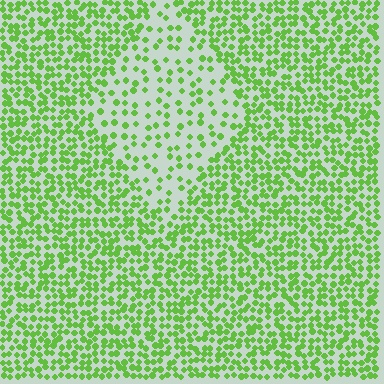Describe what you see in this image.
The image contains small lime elements arranged at two different densities. A diamond-shaped region is visible where the elements are less densely packed than the surrounding area.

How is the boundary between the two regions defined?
The boundary is defined by a change in element density (approximately 2.3x ratio). All elements are the same color, size, and shape.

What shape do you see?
I see a diamond.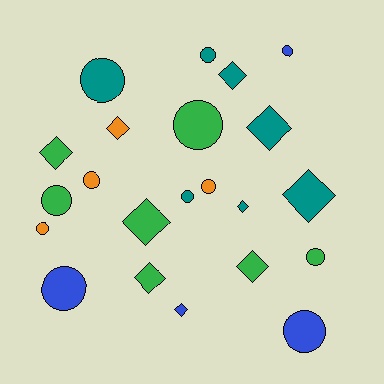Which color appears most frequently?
Teal, with 7 objects.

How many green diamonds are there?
There are 4 green diamonds.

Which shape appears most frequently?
Circle, with 12 objects.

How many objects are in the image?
There are 22 objects.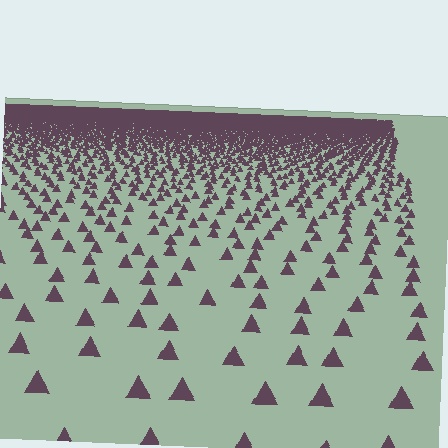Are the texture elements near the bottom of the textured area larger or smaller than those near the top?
Larger. Near the bottom, elements are closer to the viewer and appear at a bigger on-screen size.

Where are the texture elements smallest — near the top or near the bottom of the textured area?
Near the top.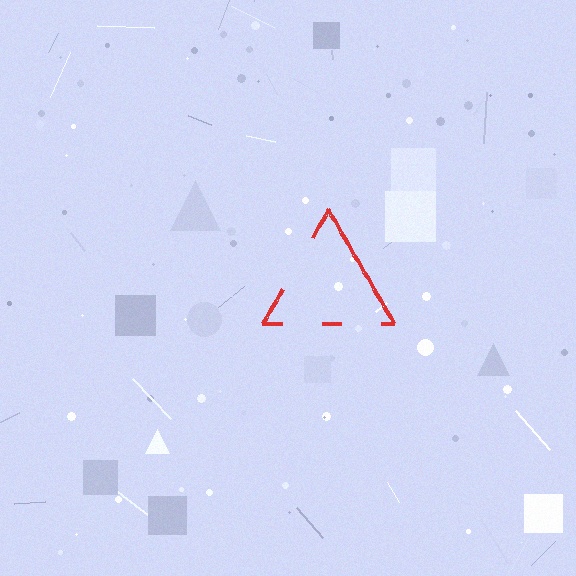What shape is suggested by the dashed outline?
The dashed outline suggests a triangle.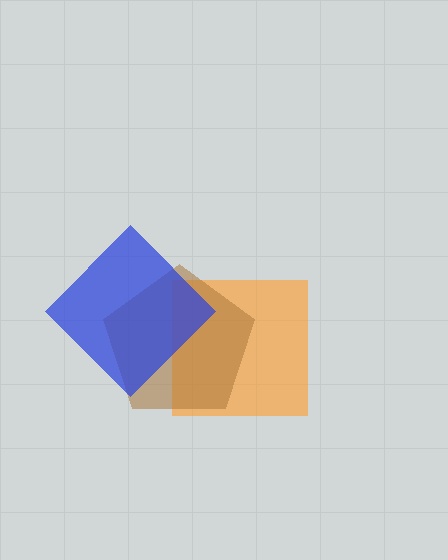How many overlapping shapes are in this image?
There are 3 overlapping shapes in the image.